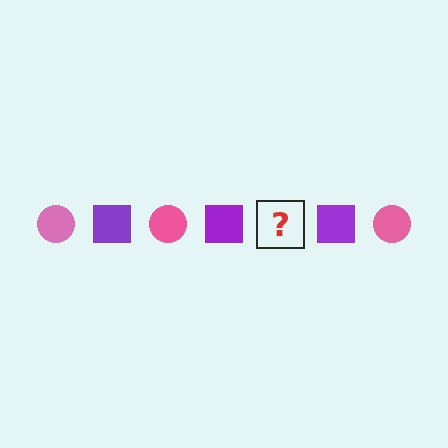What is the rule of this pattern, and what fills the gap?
The rule is that the pattern alternates between pink circle and purple square. The gap should be filled with a pink circle.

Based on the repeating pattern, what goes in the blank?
The blank should be a pink circle.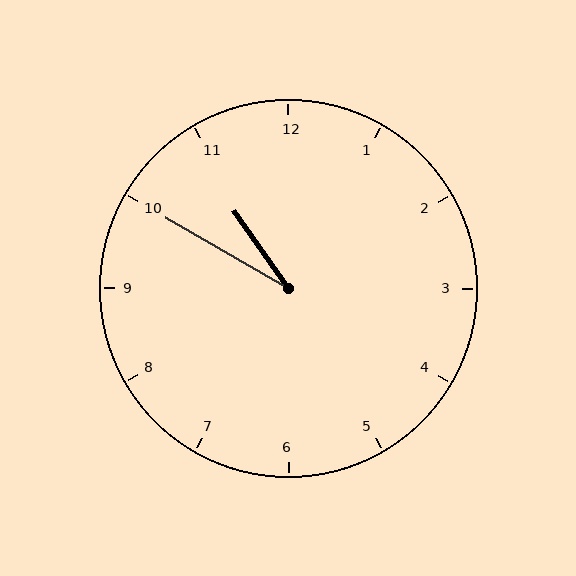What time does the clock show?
10:50.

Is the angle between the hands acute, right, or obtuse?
It is acute.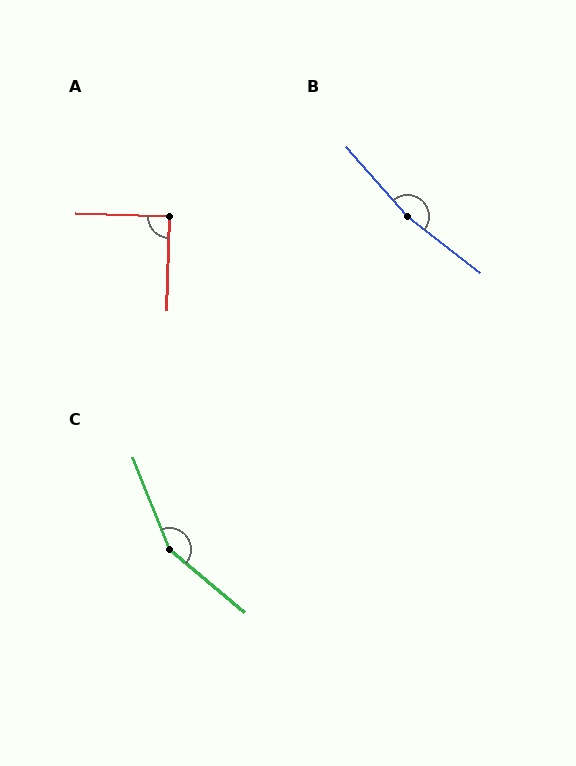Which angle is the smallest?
A, at approximately 91 degrees.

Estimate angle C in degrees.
Approximately 151 degrees.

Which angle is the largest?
B, at approximately 169 degrees.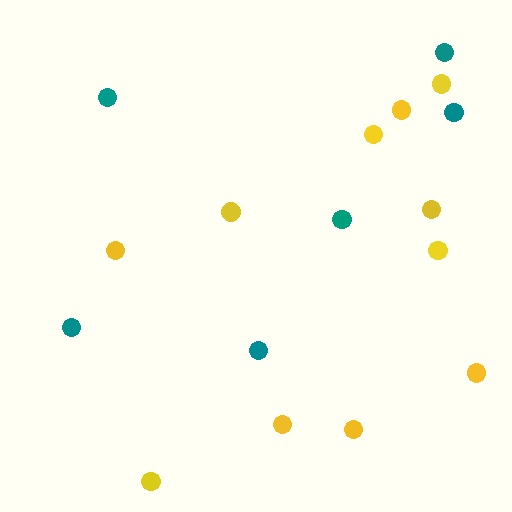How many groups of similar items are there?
There are 2 groups: one group of yellow circles (11) and one group of teal circles (6).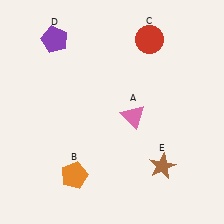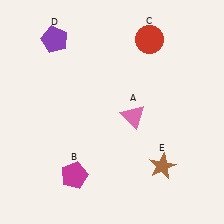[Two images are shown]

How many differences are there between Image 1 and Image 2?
There is 1 difference between the two images.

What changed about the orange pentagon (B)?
In Image 1, B is orange. In Image 2, it changed to magenta.